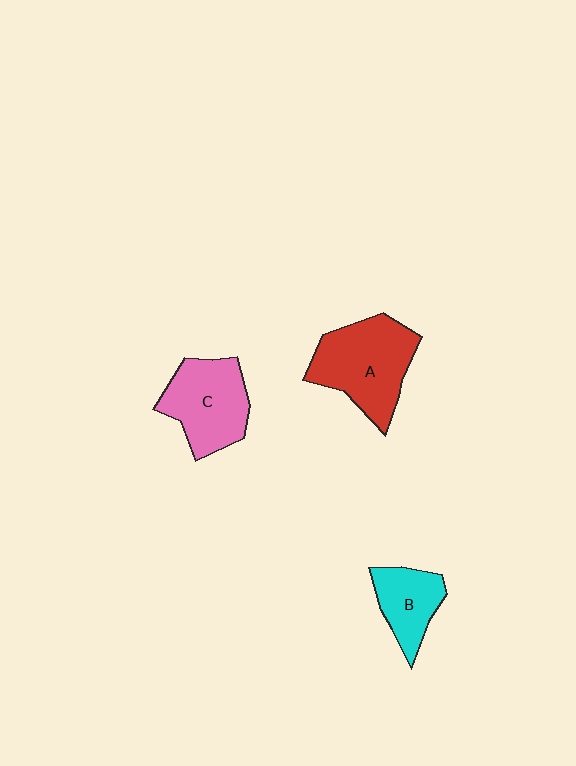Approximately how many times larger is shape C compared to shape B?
Approximately 1.5 times.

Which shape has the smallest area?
Shape B (cyan).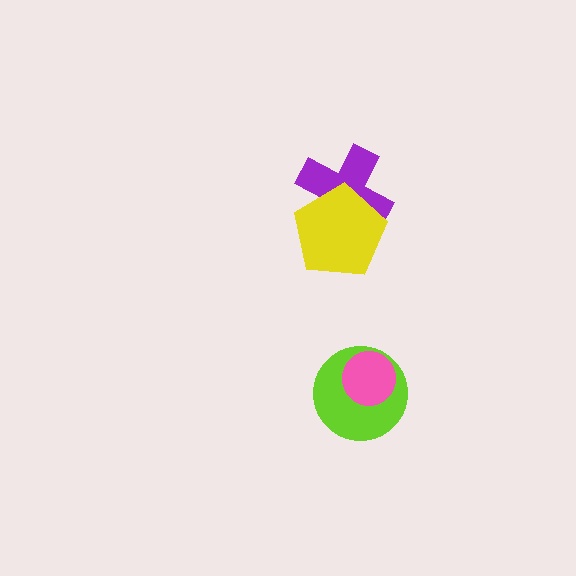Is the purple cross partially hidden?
Yes, it is partially covered by another shape.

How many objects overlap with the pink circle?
1 object overlaps with the pink circle.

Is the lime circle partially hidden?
Yes, it is partially covered by another shape.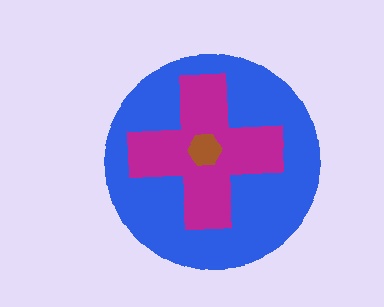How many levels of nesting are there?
3.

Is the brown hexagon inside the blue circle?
Yes.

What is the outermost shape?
The blue circle.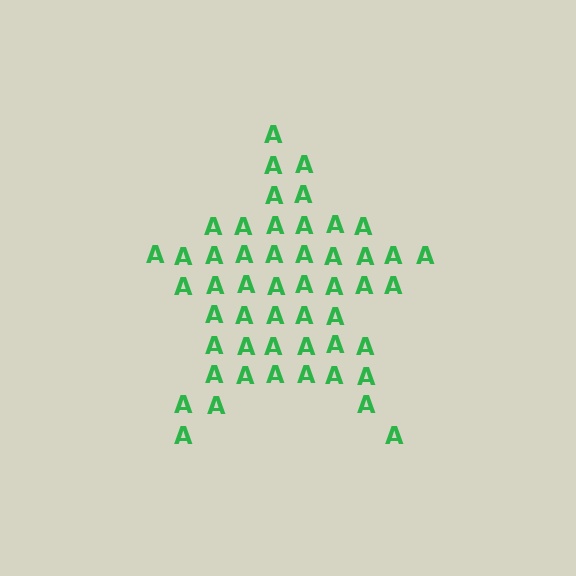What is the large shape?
The large shape is a star.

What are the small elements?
The small elements are letter A's.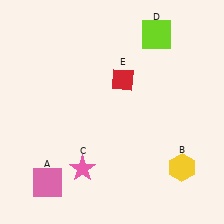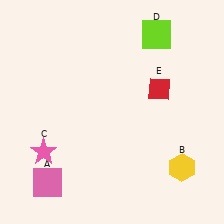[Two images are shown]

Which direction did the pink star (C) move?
The pink star (C) moved left.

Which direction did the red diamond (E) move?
The red diamond (E) moved right.